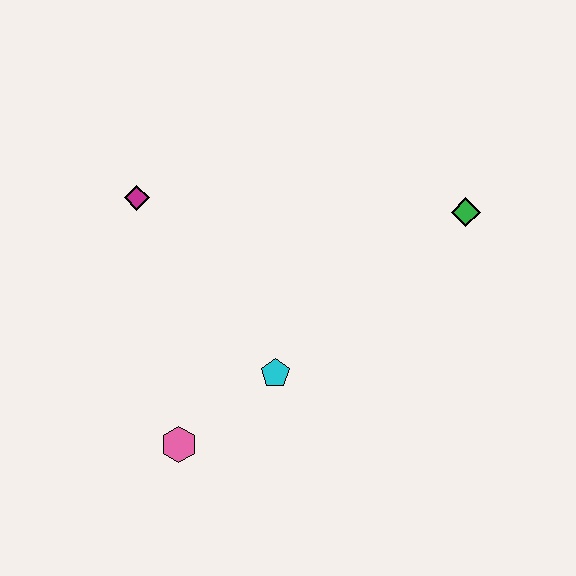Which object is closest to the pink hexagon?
The cyan pentagon is closest to the pink hexagon.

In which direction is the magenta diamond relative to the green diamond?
The magenta diamond is to the left of the green diamond.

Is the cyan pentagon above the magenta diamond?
No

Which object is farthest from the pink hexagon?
The green diamond is farthest from the pink hexagon.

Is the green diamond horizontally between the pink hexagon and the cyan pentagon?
No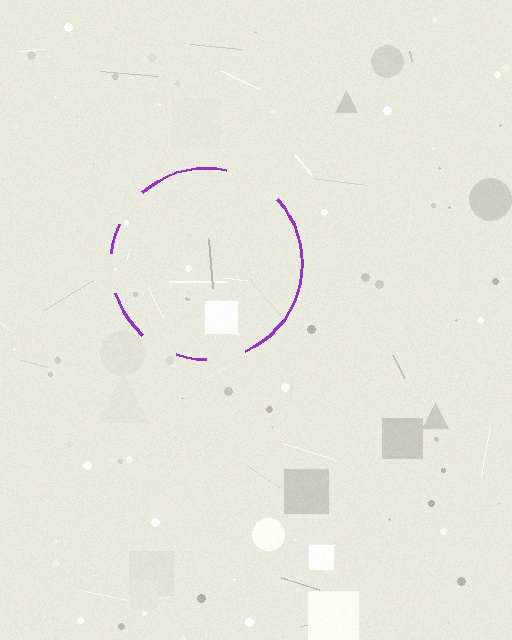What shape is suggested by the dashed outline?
The dashed outline suggests a circle.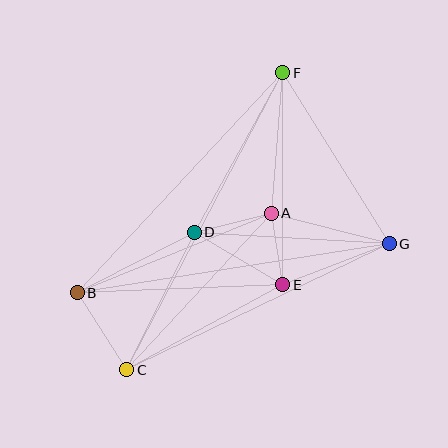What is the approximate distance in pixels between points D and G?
The distance between D and G is approximately 196 pixels.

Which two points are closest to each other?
Points A and E are closest to each other.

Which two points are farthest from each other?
Points C and F are farthest from each other.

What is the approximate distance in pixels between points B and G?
The distance between B and G is approximately 316 pixels.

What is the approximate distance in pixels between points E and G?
The distance between E and G is approximately 114 pixels.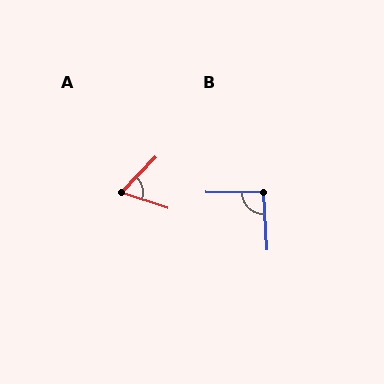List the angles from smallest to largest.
A (65°), B (94°).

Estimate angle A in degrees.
Approximately 65 degrees.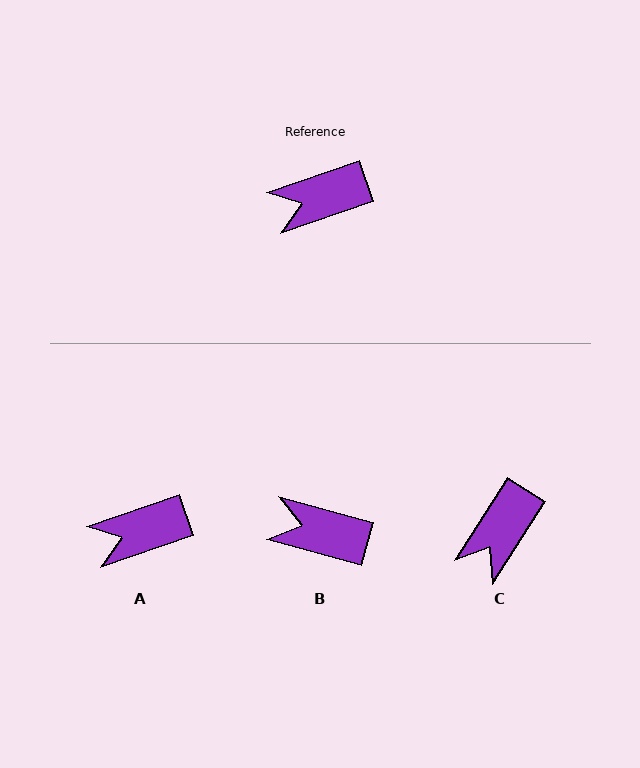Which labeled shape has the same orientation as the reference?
A.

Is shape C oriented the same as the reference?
No, it is off by about 38 degrees.